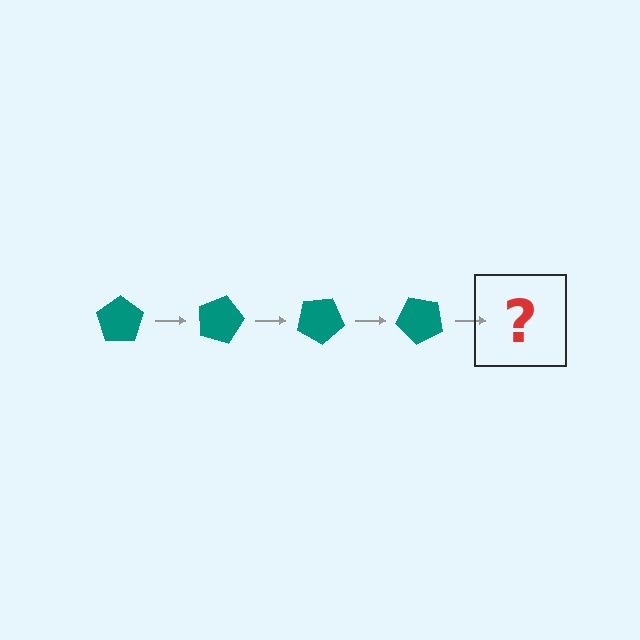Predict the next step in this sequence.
The next step is a teal pentagon rotated 60 degrees.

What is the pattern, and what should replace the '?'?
The pattern is that the pentagon rotates 15 degrees each step. The '?' should be a teal pentagon rotated 60 degrees.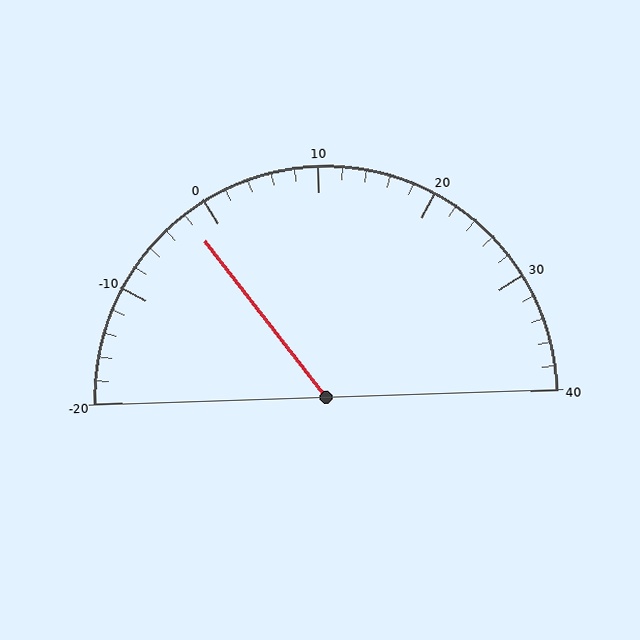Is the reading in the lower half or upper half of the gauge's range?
The reading is in the lower half of the range (-20 to 40).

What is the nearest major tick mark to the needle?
The nearest major tick mark is 0.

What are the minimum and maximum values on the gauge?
The gauge ranges from -20 to 40.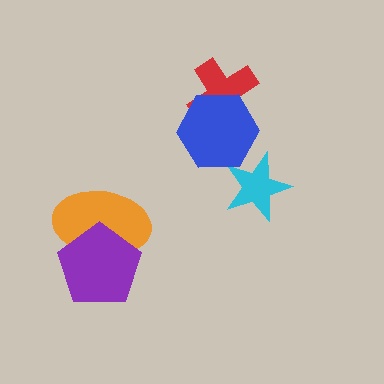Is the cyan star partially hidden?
Yes, it is partially covered by another shape.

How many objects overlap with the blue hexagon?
2 objects overlap with the blue hexagon.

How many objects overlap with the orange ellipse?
1 object overlaps with the orange ellipse.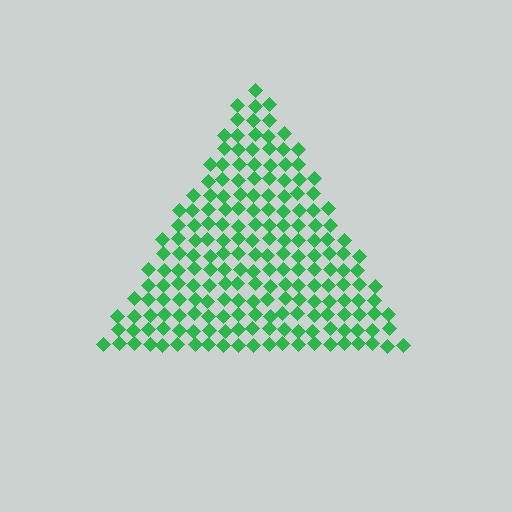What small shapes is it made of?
It is made of small diamonds.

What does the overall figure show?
The overall figure shows a triangle.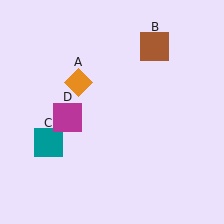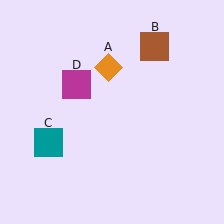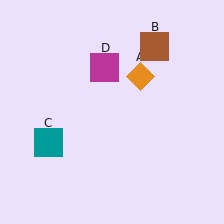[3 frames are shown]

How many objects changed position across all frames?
2 objects changed position: orange diamond (object A), magenta square (object D).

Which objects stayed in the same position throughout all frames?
Brown square (object B) and teal square (object C) remained stationary.